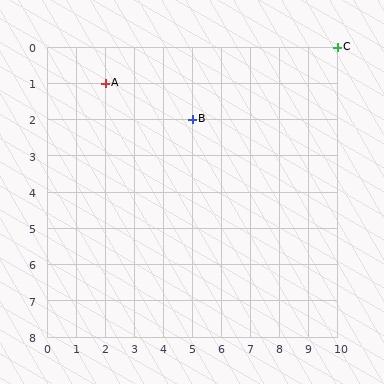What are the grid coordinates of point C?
Point C is at grid coordinates (10, 0).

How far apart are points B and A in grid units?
Points B and A are 3 columns and 1 row apart (about 3.2 grid units diagonally).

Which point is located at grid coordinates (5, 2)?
Point B is at (5, 2).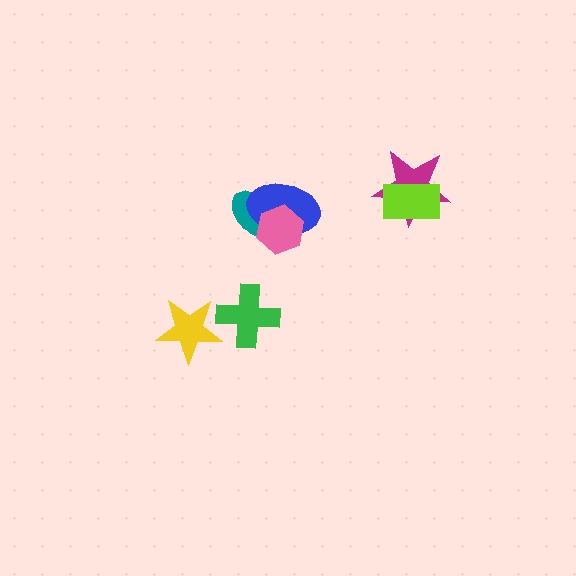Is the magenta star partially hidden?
Yes, it is partially covered by another shape.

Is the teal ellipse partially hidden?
Yes, it is partially covered by another shape.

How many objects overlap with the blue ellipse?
2 objects overlap with the blue ellipse.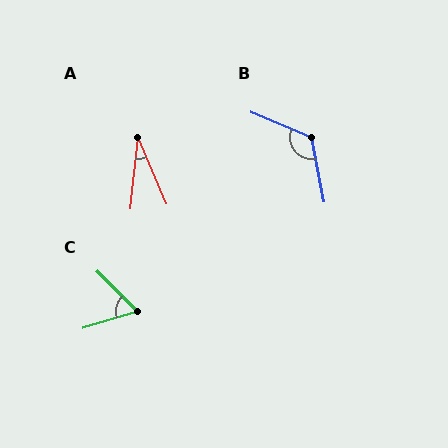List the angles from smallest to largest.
A (29°), C (63°), B (124°).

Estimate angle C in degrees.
Approximately 63 degrees.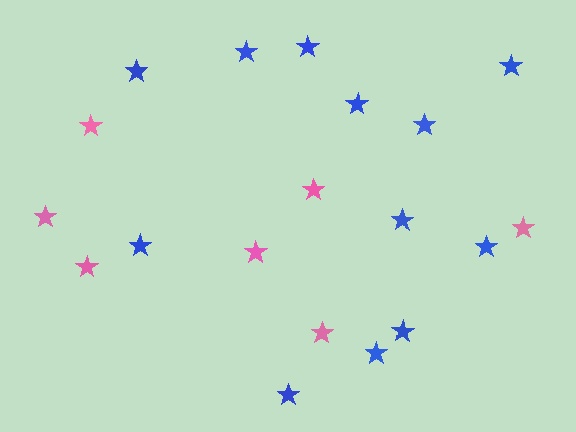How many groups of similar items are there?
There are 2 groups: one group of blue stars (12) and one group of pink stars (7).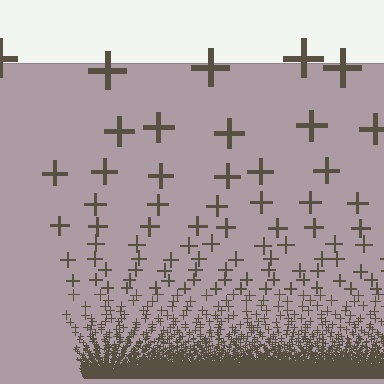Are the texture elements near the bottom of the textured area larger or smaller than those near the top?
Smaller. The gradient is inverted — elements near the bottom are smaller and denser.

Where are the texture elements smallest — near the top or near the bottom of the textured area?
Near the bottom.